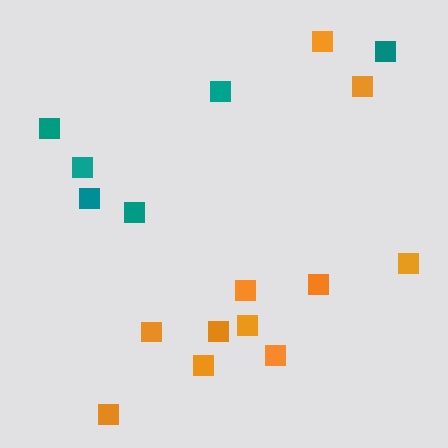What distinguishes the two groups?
There are 2 groups: one group of teal squares (6) and one group of orange squares (11).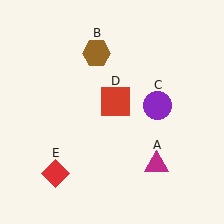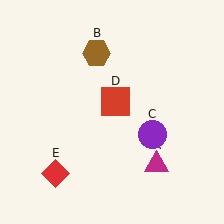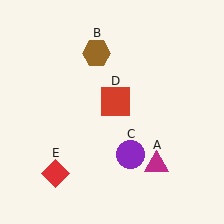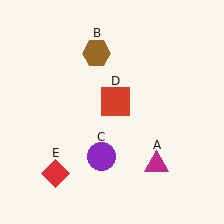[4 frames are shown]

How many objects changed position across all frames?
1 object changed position: purple circle (object C).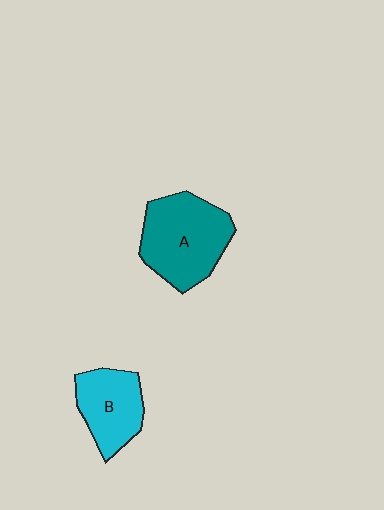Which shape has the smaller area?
Shape B (cyan).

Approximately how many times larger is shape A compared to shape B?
Approximately 1.4 times.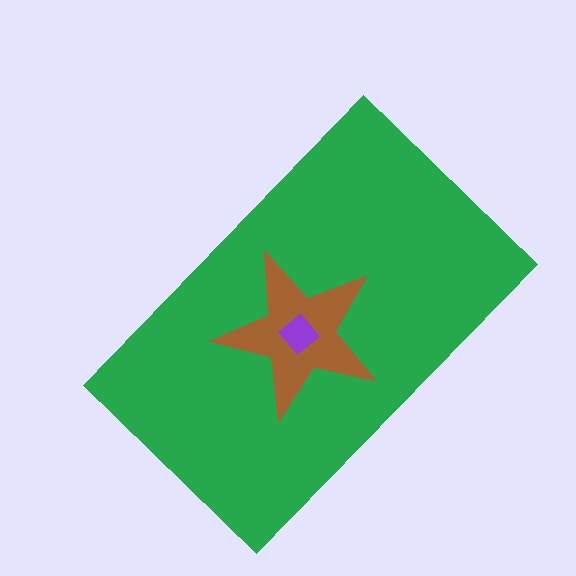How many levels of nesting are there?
3.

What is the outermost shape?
The green rectangle.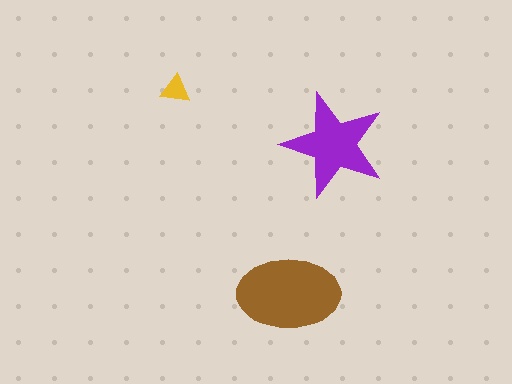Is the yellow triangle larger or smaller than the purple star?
Smaller.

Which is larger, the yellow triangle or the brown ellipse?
The brown ellipse.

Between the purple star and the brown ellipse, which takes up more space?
The brown ellipse.